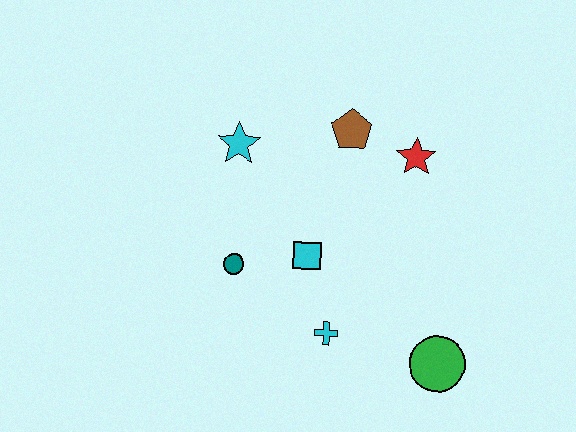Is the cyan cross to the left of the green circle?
Yes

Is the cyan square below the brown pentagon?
Yes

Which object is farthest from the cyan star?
The green circle is farthest from the cyan star.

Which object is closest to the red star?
The brown pentagon is closest to the red star.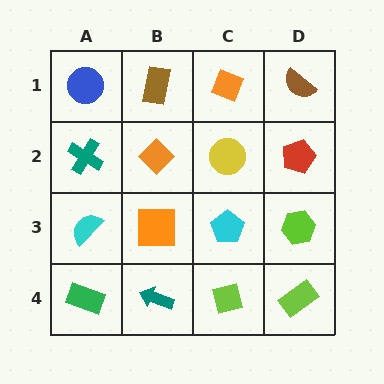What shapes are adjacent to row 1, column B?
An orange diamond (row 2, column B), a blue circle (row 1, column A), an orange diamond (row 1, column C).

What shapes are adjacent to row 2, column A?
A blue circle (row 1, column A), a cyan semicircle (row 3, column A), an orange diamond (row 2, column B).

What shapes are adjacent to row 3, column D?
A red pentagon (row 2, column D), a lime rectangle (row 4, column D), a cyan pentagon (row 3, column C).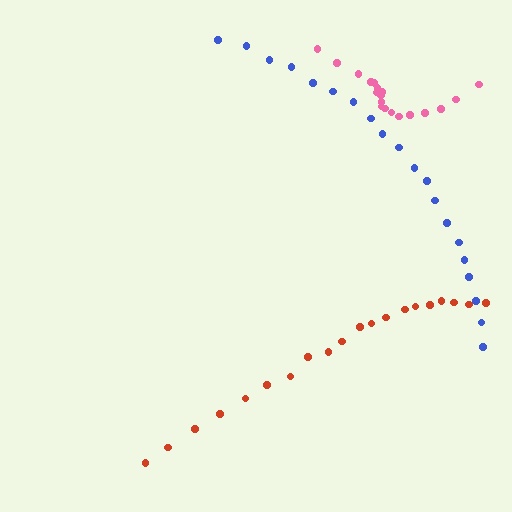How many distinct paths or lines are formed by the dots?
There are 3 distinct paths.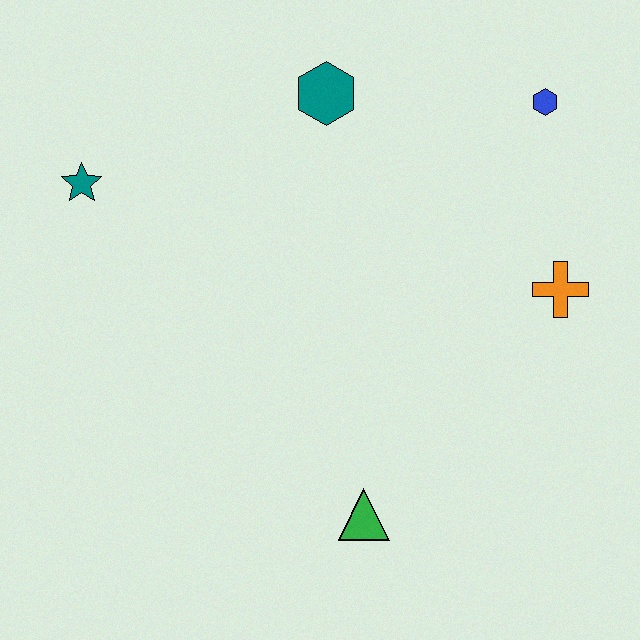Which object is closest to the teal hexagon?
The blue hexagon is closest to the teal hexagon.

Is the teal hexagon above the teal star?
Yes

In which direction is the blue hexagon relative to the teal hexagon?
The blue hexagon is to the right of the teal hexagon.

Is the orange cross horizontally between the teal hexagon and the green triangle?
No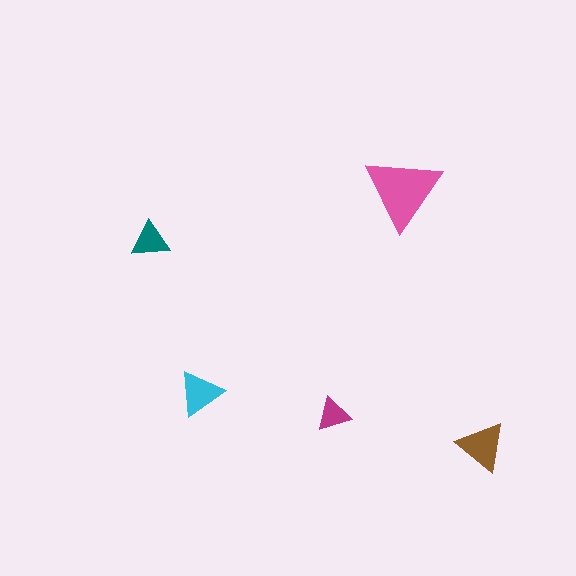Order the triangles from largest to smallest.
the pink one, the brown one, the cyan one, the teal one, the magenta one.